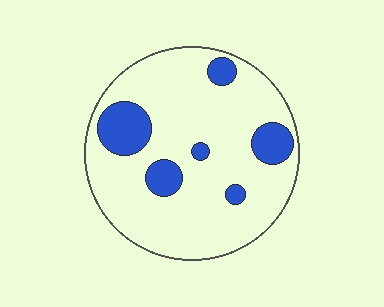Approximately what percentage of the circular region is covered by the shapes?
Approximately 15%.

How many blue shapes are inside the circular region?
6.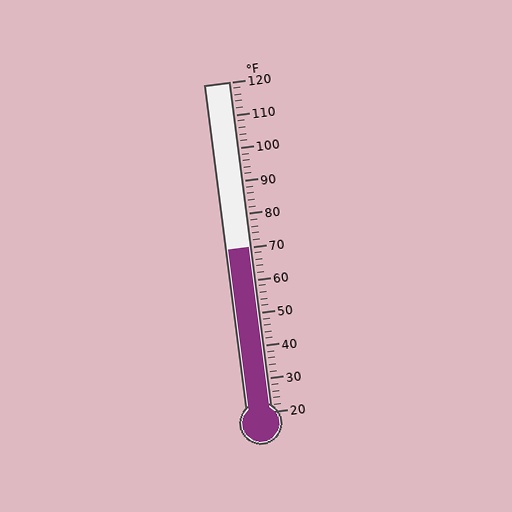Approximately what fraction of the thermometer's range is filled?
The thermometer is filled to approximately 50% of its range.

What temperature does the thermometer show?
The thermometer shows approximately 70°F.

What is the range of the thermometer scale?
The thermometer scale ranges from 20°F to 120°F.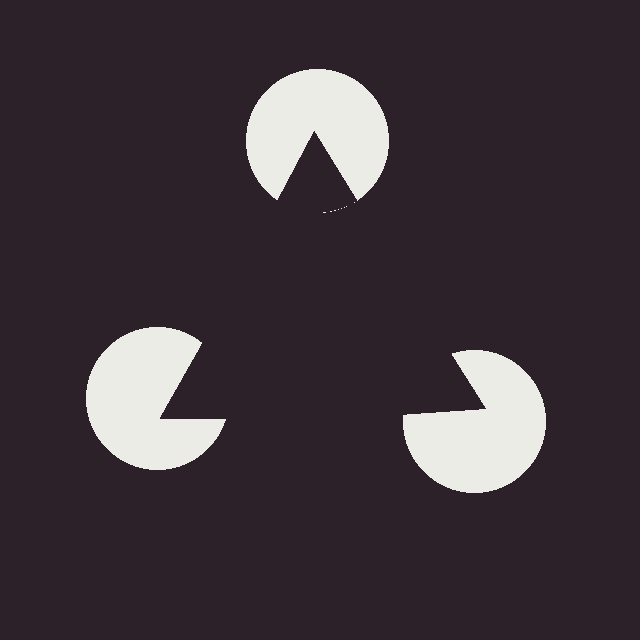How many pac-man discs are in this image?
There are 3 — one at each vertex of the illusory triangle.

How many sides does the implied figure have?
3 sides.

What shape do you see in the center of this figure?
An illusory triangle — its edges are inferred from the aligned wedge cuts in the pac-man discs, not physically drawn.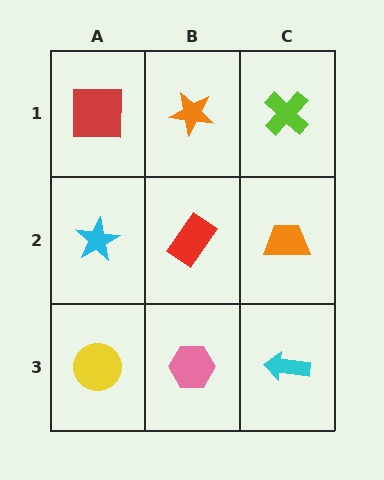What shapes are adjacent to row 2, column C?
A lime cross (row 1, column C), a cyan arrow (row 3, column C), a red rectangle (row 2, column B).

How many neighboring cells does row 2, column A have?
3.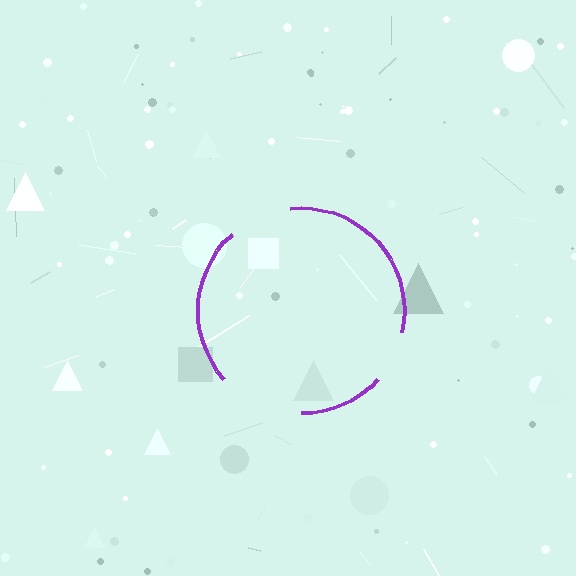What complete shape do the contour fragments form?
The contour fragments form a circle.